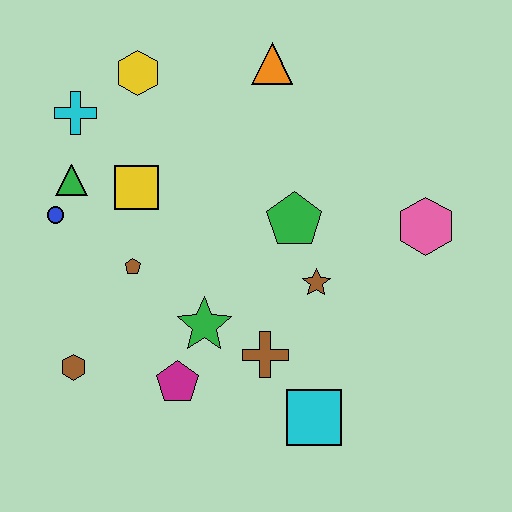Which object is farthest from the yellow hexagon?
The cyan square is farthest from the yellow hexagon.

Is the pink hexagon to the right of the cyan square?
Yes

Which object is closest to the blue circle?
The green triangle is closest to the blue circle.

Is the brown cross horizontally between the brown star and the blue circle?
Yes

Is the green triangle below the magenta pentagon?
No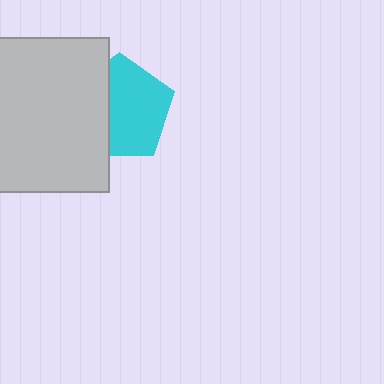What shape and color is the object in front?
The object in front is a light gray square.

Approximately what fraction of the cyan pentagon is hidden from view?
Roughly 37% of the cyan pentagon is hidden behind the light gray square.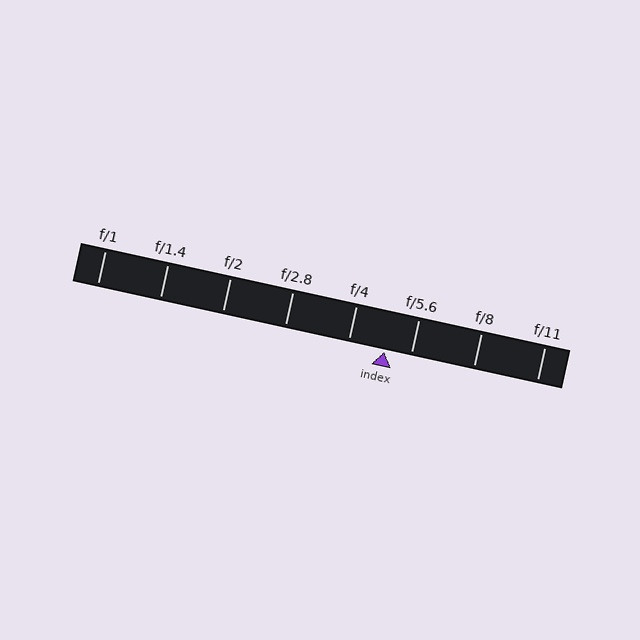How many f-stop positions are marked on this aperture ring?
There are 8 f-stop positions marked.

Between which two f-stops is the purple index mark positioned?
The index mark is between f/4 and f/5.6.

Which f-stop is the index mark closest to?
The index mark is closest to f/5.6.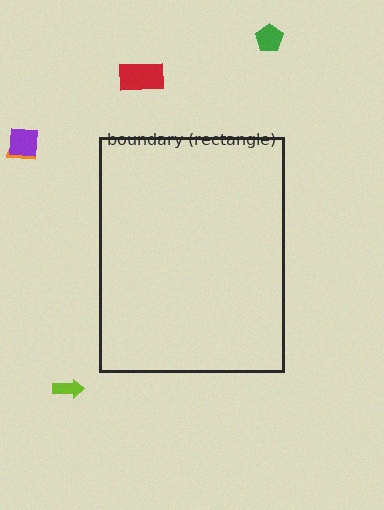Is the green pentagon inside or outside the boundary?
Outside.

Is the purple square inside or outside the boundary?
Outside.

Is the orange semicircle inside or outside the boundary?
Outside.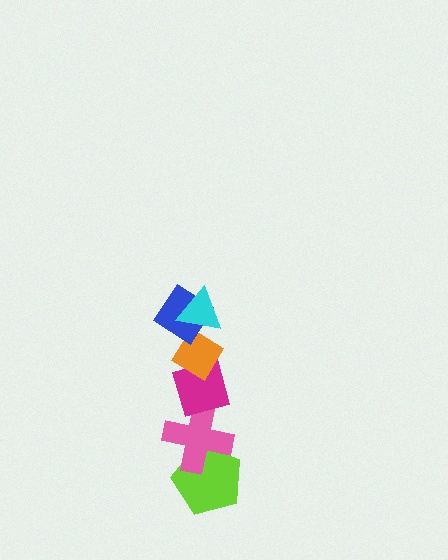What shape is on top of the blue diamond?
The cyan triangle is on top of the blue diamond.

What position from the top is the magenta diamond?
The magenta diamond is 4th from the top.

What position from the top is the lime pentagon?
The lime pentagon is 6th from the top.